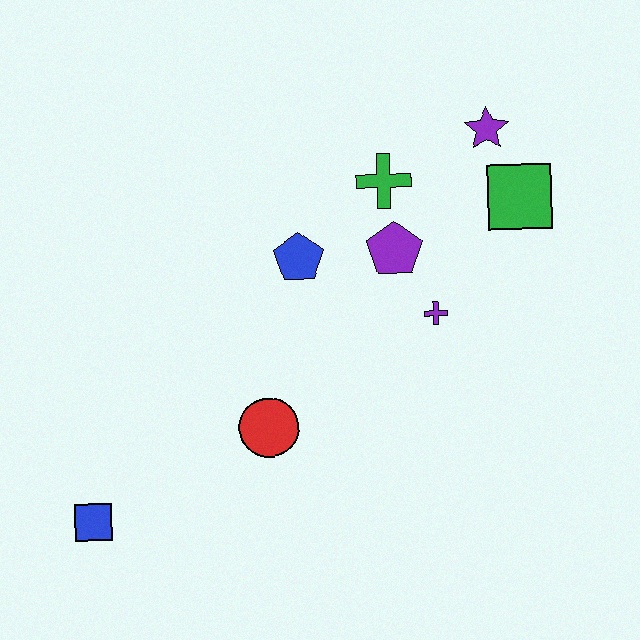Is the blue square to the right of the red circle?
No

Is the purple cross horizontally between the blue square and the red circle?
No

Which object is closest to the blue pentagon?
The purple pentagon is closest to the blue pentagon.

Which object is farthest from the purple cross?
The blue square is farthest from the purple cross.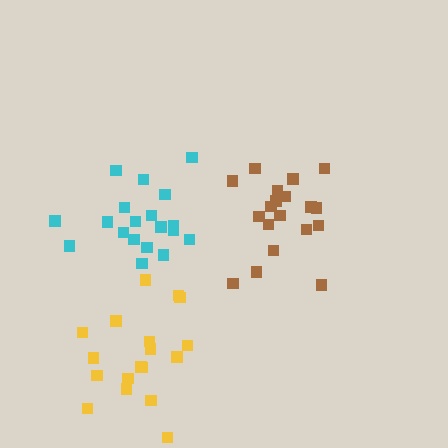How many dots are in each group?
Group 1: 19 dots, Group 2: 18 dots, Group 3: 20 dots (57 total).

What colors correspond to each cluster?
The clusters are colored: cyan, yellow, brown.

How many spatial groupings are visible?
There are 3 spatial groupings.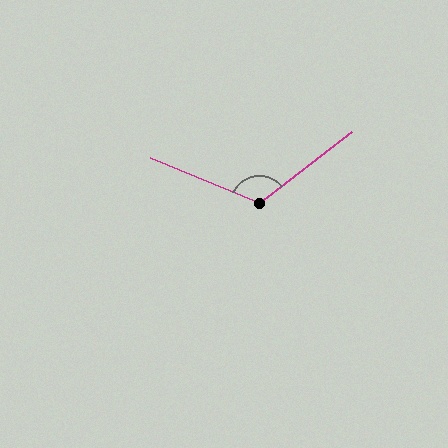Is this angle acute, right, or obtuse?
It is obtuse.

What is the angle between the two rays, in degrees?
Approximately 120 degrees.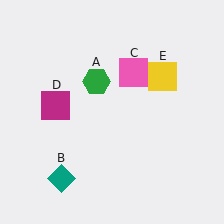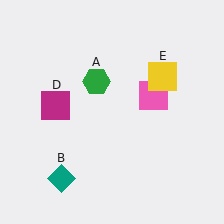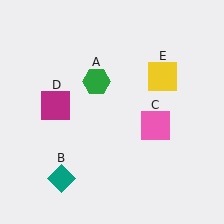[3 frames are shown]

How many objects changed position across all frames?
1 object changed position: pink square (object C).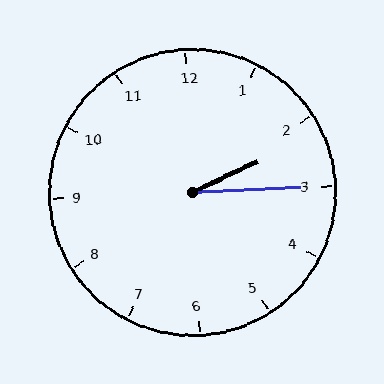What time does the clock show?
2:15.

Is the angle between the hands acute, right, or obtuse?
It is acute.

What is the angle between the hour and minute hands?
Approximately 22 degrees.